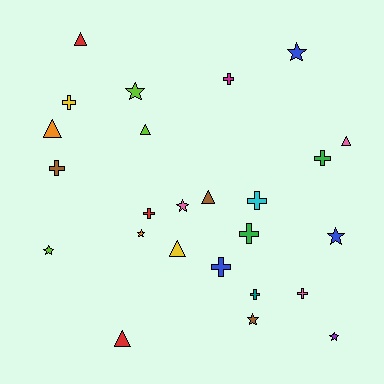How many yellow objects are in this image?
There are 2 yellow objects.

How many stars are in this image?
There are 8 stars.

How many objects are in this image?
There are 25 objects.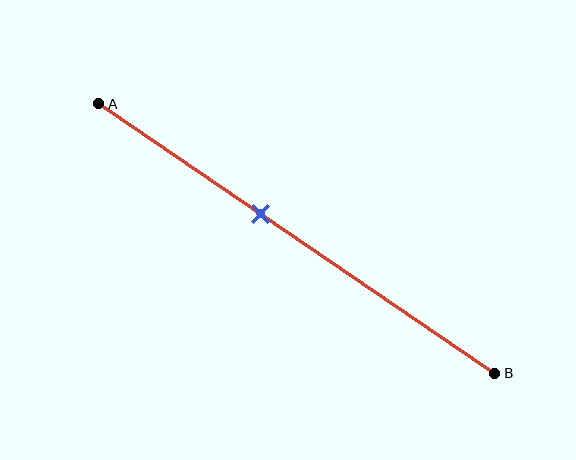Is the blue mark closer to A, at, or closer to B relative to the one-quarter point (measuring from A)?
The blue mark is closer to point B than the one-quarter point of segment AB.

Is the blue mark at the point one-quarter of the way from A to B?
No, the mark is at about 40% from A, not at the 25% one-quarter point.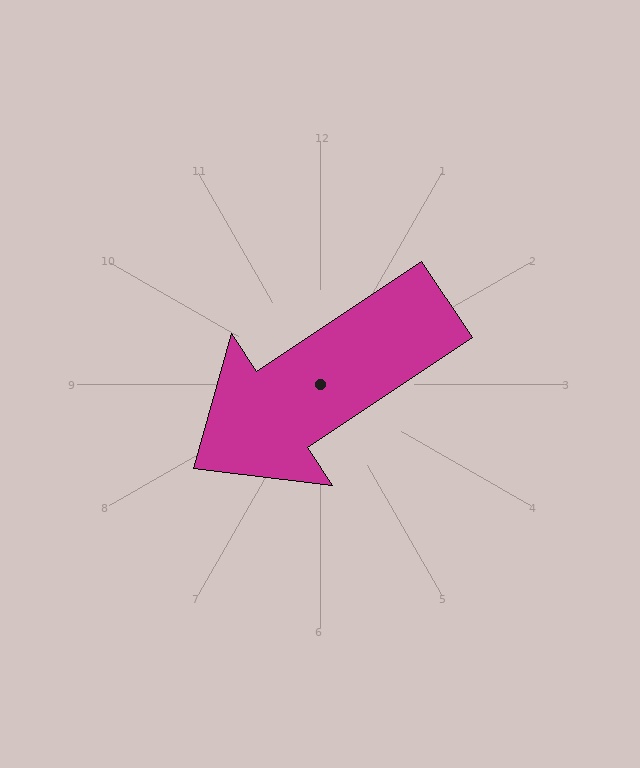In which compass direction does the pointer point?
Southwest.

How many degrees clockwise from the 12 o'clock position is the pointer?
Approximately 236 degrees.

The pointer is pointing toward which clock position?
Roughly 8 o'clock.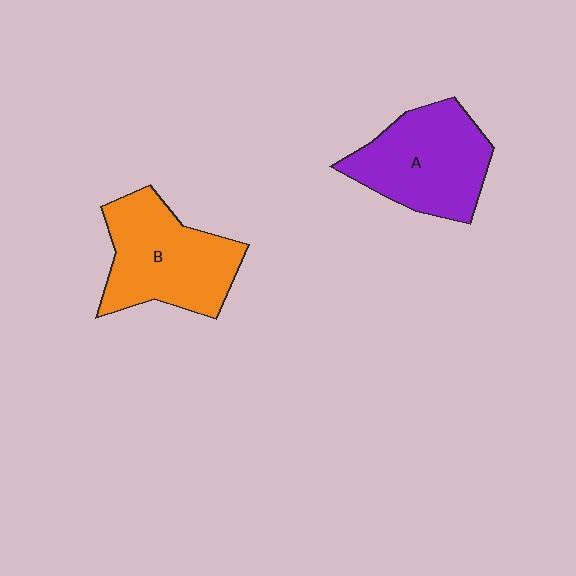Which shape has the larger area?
Shape B (orange).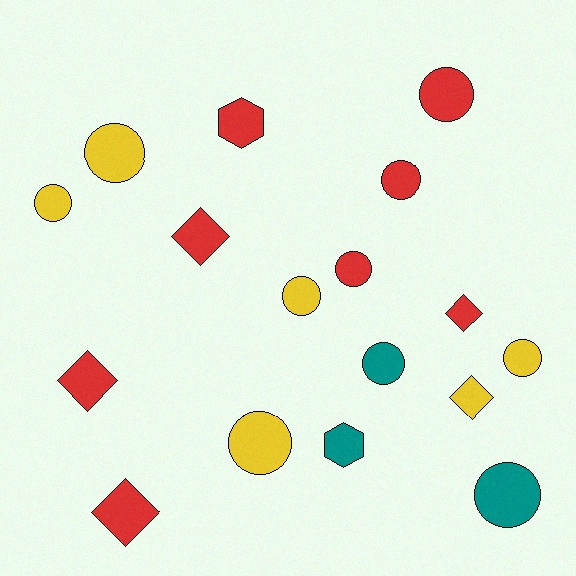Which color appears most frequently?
Red, with 8 objects.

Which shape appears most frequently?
Circle, with 10 objects.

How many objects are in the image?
There are 17 objects.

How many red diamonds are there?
There are 4 red diamonds.